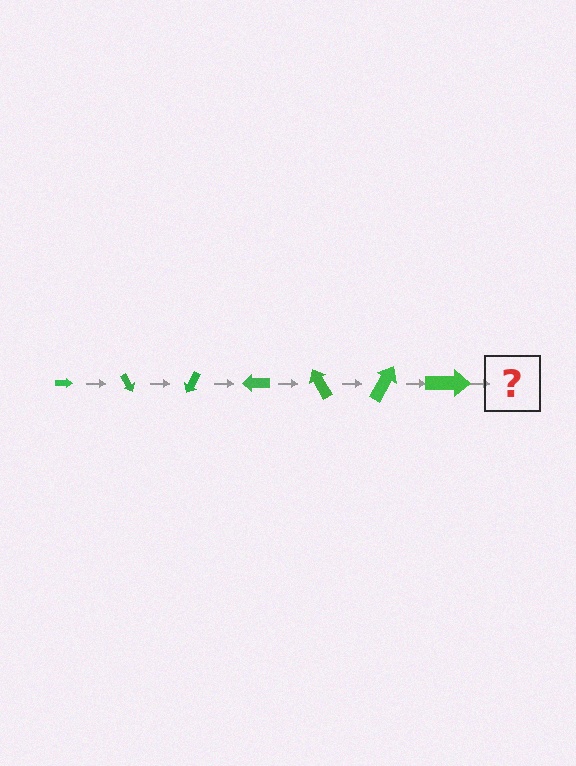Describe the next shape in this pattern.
It should be an arrow, larger than the previous one and rotated 420 degrees from the start.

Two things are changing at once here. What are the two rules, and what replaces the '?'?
The two rules are that the arrow grows larger each step and it rotates 60 degrees each step. The '?' should be an arrow, larger than the previous one and rotated 420 degrees from the start.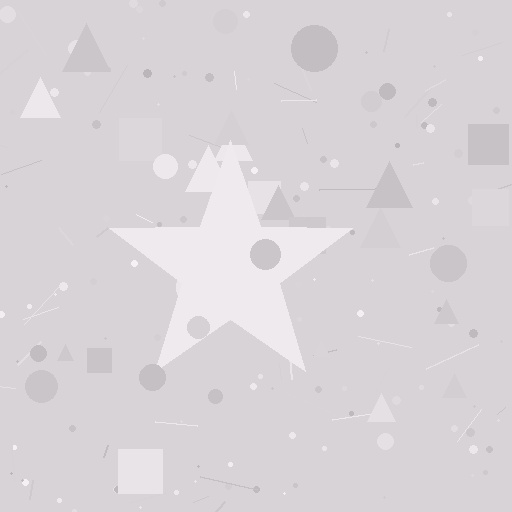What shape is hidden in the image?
A star is hidden in the image.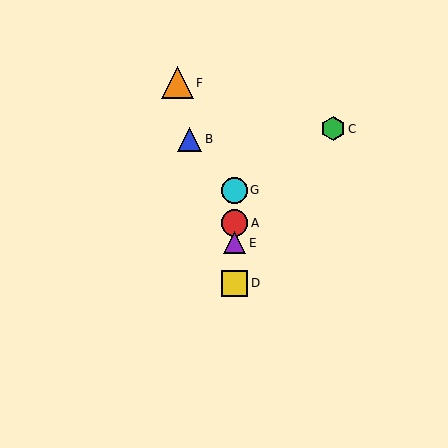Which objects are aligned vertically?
Objects A, D, E, G are aligned vertically.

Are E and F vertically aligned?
No, E is at x≈235 and F is at x≈178.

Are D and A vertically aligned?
Yes, both are at x≈235.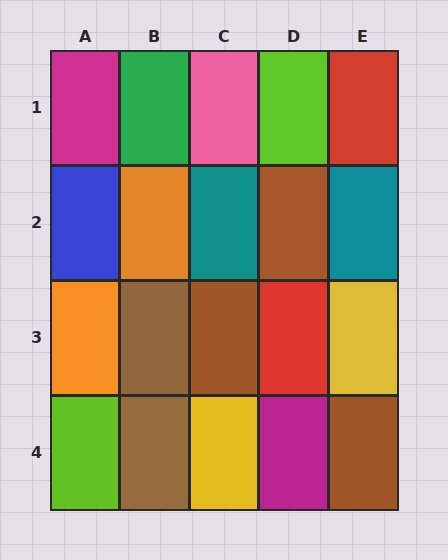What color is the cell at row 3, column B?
Brown.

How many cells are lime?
2 cells are lime.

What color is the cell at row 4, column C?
Yellow.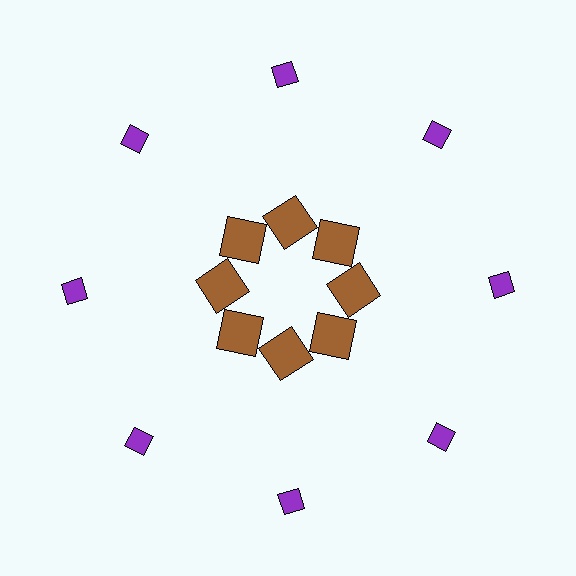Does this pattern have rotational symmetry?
Yes, this pattern has 8-fold rotational symmetry. It looks the same after rotating 45 degrees around the center.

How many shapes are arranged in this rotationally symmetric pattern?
There are 16 shapes, arranged in 8 groups of 2.